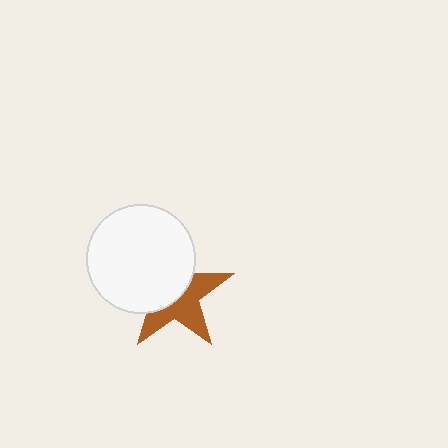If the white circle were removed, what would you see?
You would see the complete brown star.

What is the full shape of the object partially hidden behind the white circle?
The partially hidden object is a brown star.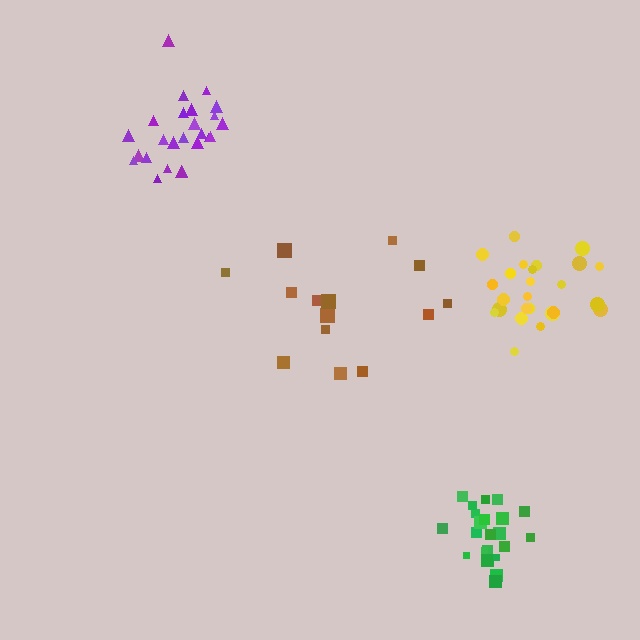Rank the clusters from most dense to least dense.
green, purple, yellow, brown.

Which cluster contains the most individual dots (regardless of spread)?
Yellow (25).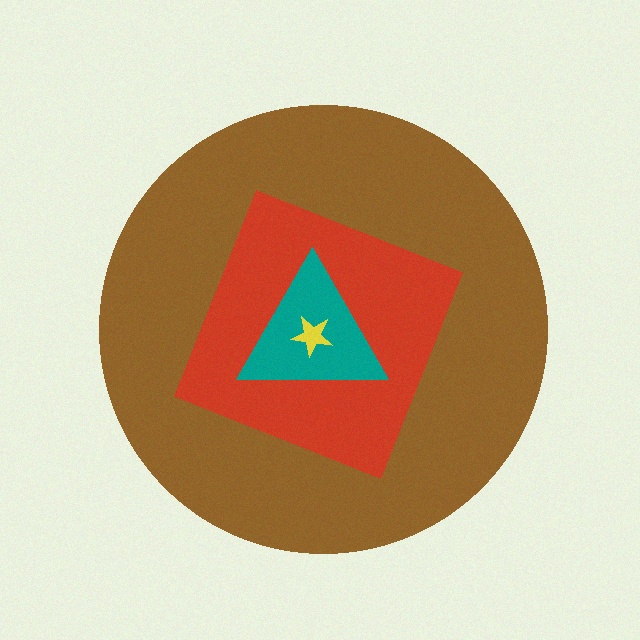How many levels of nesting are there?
4.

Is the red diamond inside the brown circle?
Yes.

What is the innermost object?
The yellow star.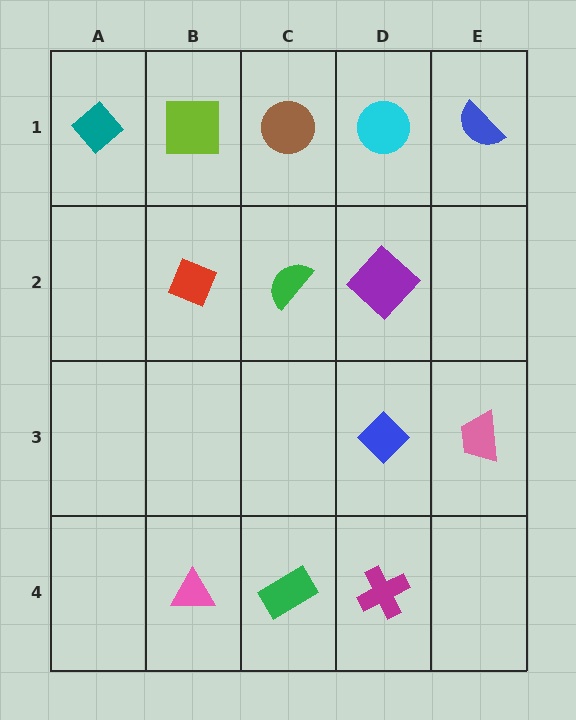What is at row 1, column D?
A cyan circle.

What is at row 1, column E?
A blue semicircle.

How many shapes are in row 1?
5 shapes.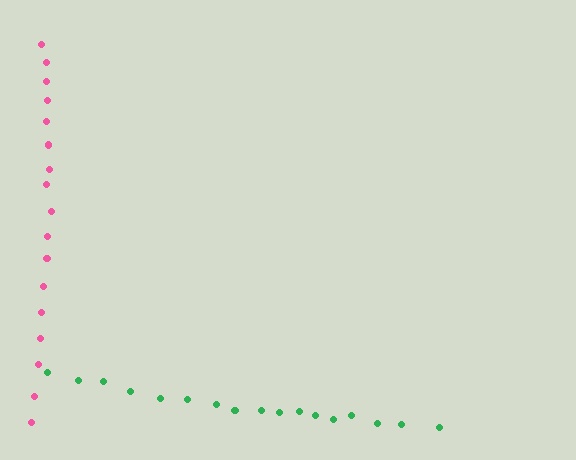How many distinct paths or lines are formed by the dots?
There are 2 distinct paths.